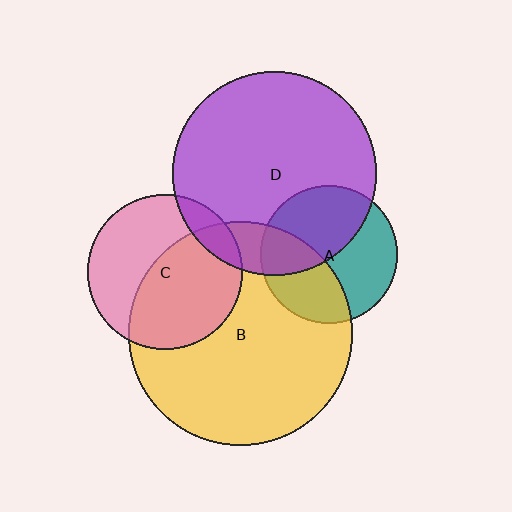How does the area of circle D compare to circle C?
Approximately 1.7 times.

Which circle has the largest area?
Circle B (yellow).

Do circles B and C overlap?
Yes.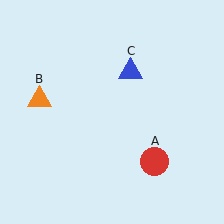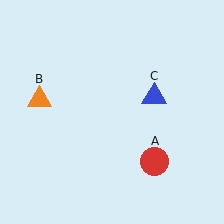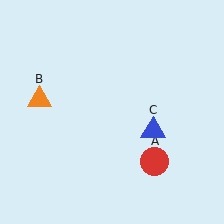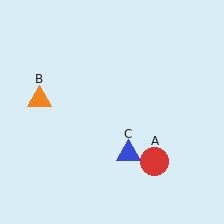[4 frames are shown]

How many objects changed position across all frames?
1 object changed position: blue triangle (object C).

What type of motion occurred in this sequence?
The blue triangle (object C) rotated clockwise around the center of the scene.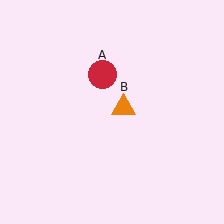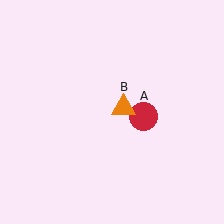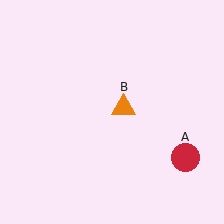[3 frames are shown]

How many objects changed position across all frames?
1 object changed position: red circle (object A).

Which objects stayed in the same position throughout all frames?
Orange triangle (object B) remained stationary.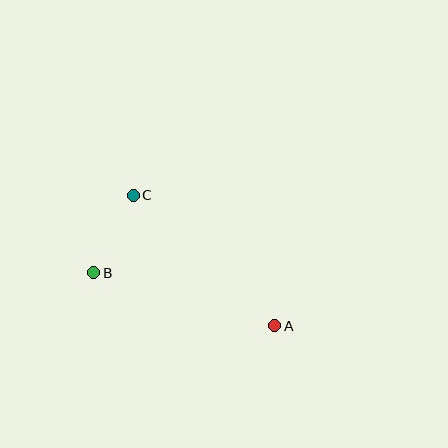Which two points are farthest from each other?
Points A and C are farthest from each other.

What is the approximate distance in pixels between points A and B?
The distance between A and B is approximately 189 pixels.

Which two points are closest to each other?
Points B and C are closest to each other.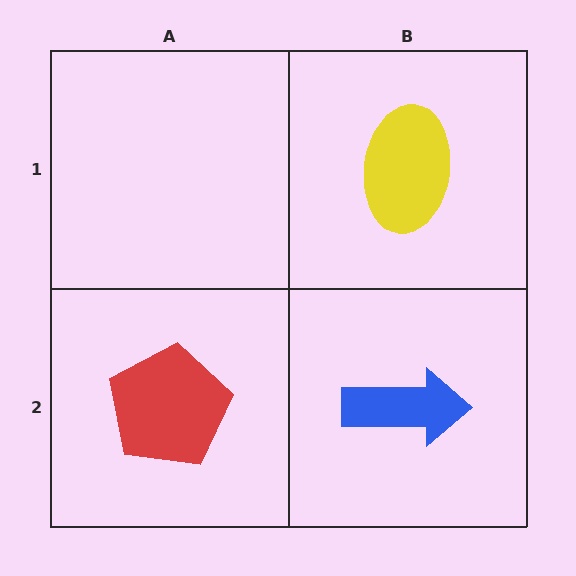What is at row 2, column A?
A red pentagon.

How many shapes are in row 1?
1 shape.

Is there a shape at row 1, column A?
No, that cell is empty.